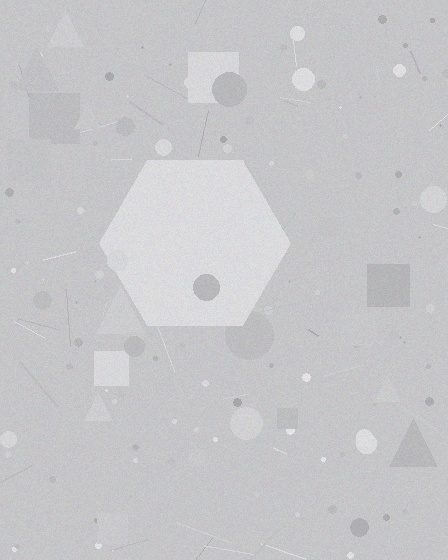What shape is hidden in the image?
A hexagon is hidden in the image.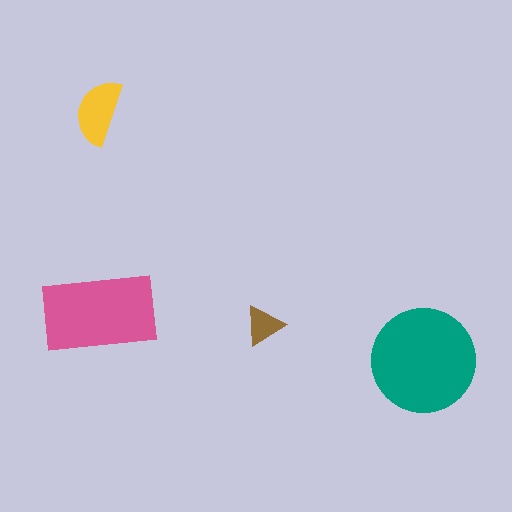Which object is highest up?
The yellow semicircle is topmost.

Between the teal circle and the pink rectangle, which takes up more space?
The teal circle.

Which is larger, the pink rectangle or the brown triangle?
The pink rectangle.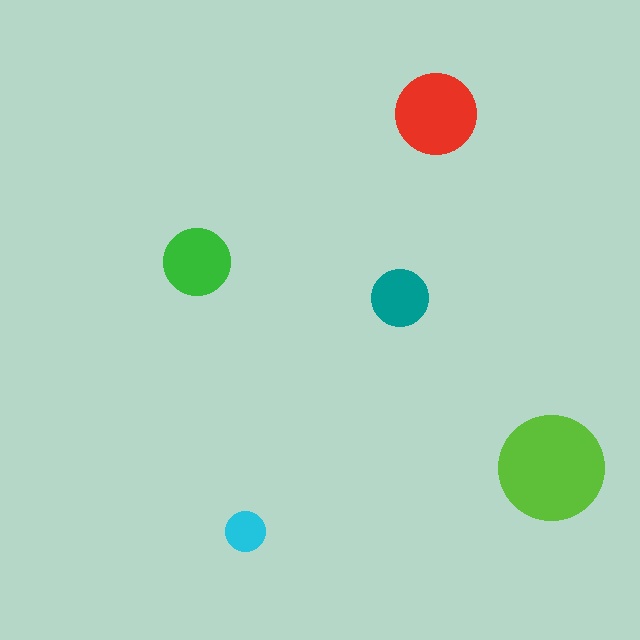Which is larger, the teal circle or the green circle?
The green one.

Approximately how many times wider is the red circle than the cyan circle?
About 2 times wider.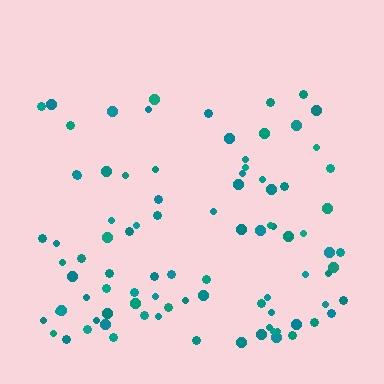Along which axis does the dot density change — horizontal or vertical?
Vertical.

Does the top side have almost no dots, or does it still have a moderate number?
Still a moderate number, just noticeably fewer than the bottom.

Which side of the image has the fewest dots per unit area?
The top.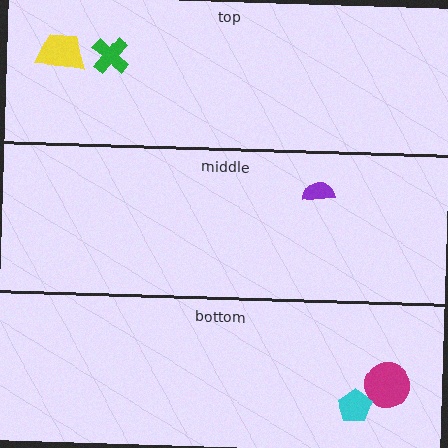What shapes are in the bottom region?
The magenta circle, the cyan pentagon.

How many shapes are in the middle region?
1.